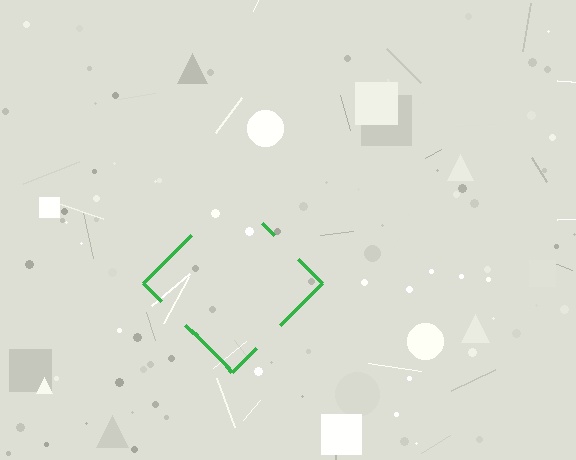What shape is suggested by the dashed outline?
The dashed outline suggests a diamond.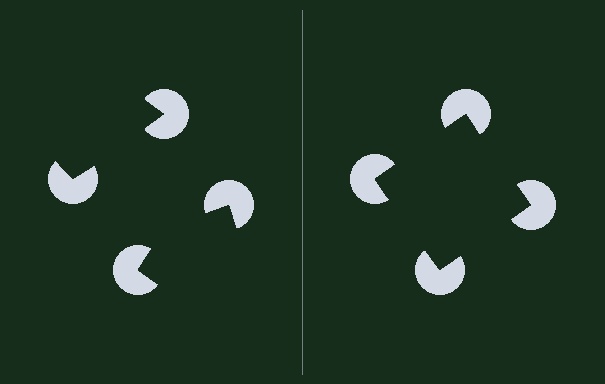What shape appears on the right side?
An illusory square.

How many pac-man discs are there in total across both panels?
8 — 4 on each side.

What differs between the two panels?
The pac-man discs are positioned identically on both sides; only the wedge orientations differ. On the right they align to a square; on the left they are misaligned.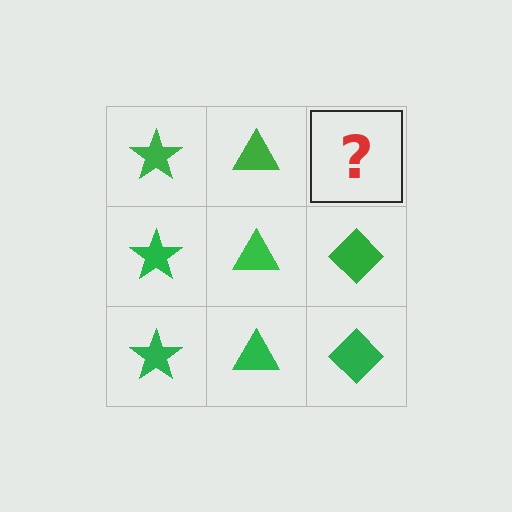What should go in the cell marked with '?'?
The missing cell should contain a green diamond.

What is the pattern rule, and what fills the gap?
The rule is that each column has a consistent shape. The gap should be filled with a green diamond.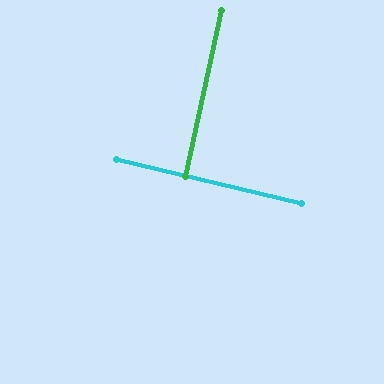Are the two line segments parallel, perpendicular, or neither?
Perpendicular — they meet at approximately 89°.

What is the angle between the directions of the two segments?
Approximately 89 degrees.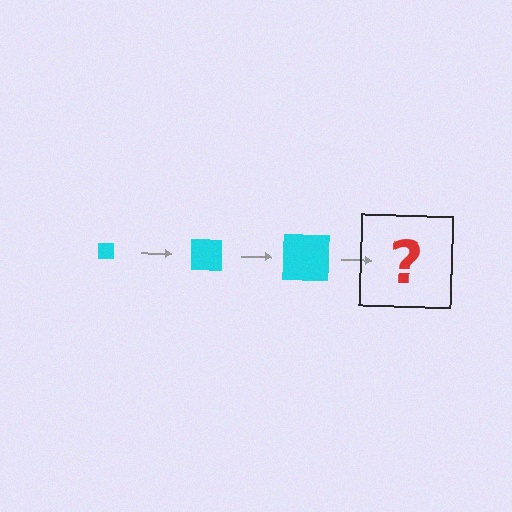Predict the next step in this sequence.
The next step is a cyan square, larger than the previous one.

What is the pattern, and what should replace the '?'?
The pattern is that the square gets progressively larger each step. The '?' should be a cyan square, larger than the previous one.